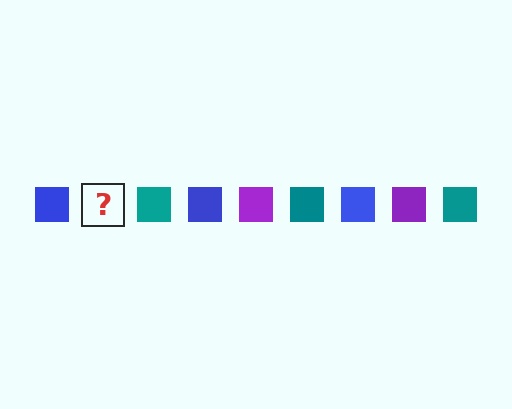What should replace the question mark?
The question mark should be replaced with a purple square.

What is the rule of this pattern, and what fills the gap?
The rule is that the pattern cycles through blue, purple, teal squares. The gap should be filled with a purple square.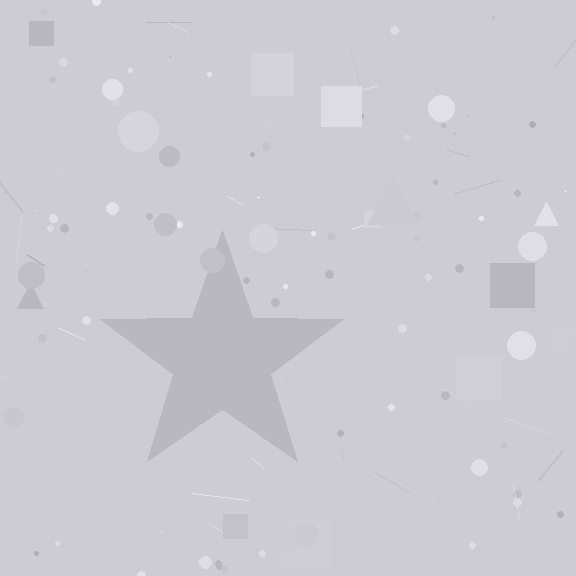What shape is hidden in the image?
A star is hidden in the image.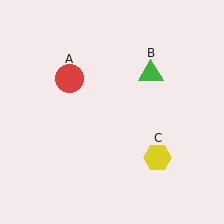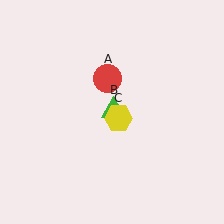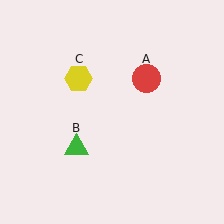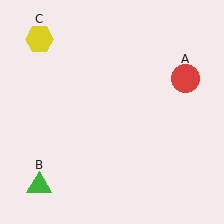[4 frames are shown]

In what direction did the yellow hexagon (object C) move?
The yellow hexagon (object C) moved up and to the left.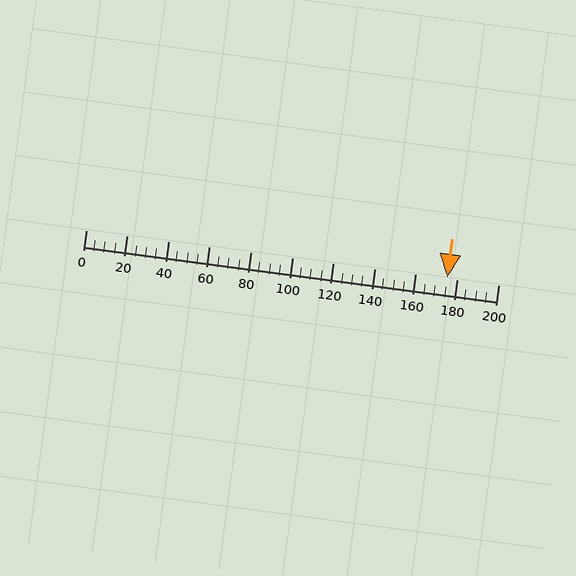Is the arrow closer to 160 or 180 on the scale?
The arrow is closer to 180.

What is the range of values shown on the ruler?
The ruler shows values from 0 to 200.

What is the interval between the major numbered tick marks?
The major tick marks are spaced 20 units apart.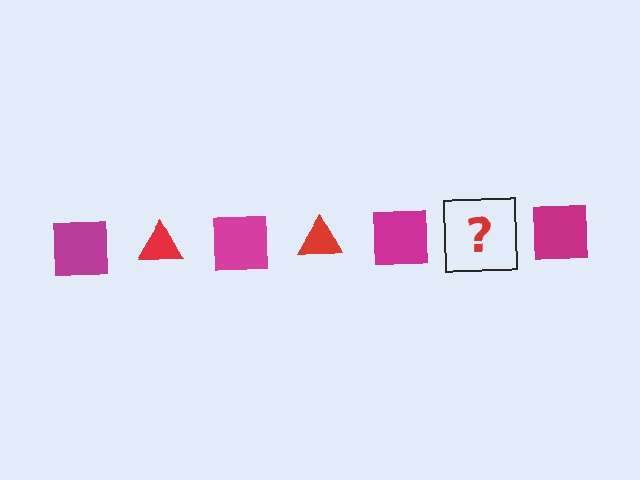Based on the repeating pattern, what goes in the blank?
The blank should be a red triangle.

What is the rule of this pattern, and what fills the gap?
The rule is that the pattern alternates between magenta square and red triangle. The gap should be filled with a red triangle.